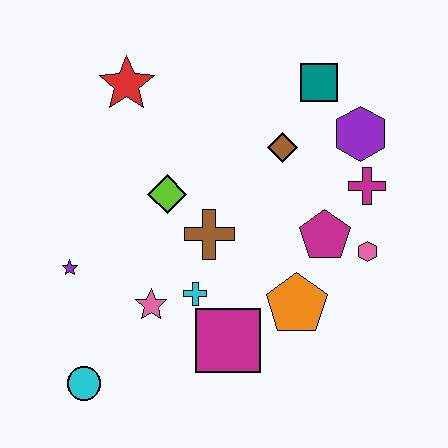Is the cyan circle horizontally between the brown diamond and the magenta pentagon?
No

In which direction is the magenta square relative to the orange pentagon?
The magenta square is to the left of the orange pentagon.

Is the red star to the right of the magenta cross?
No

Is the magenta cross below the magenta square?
No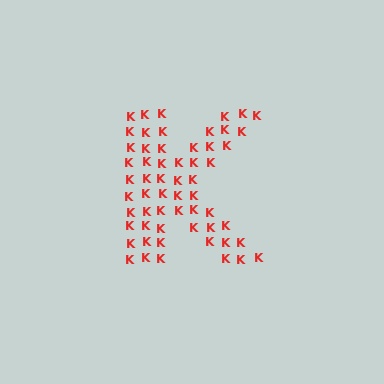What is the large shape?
The large shape is the letter K.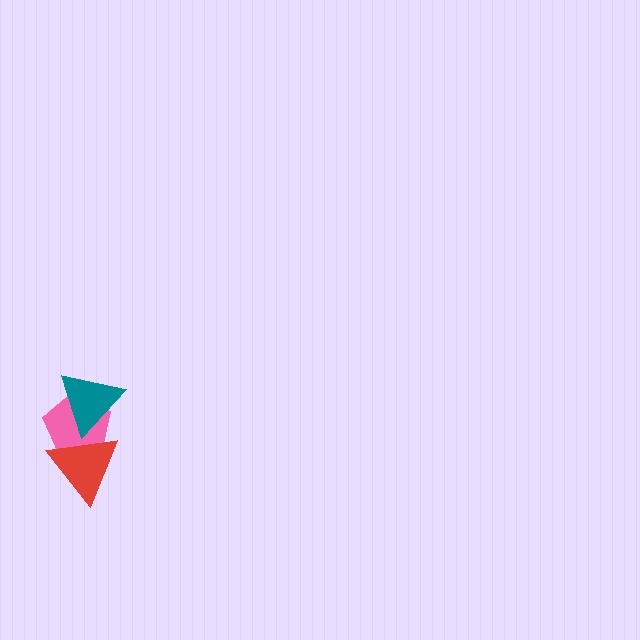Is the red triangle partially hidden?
Yes, it is partially covered by another shape.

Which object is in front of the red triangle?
The teal triangle is in front of the red triangle.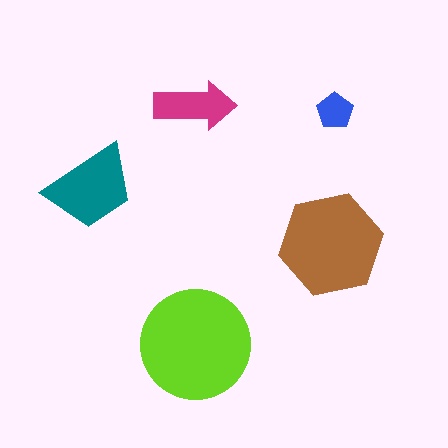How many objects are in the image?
There are 5 objects in the image.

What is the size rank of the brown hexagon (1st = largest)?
2nd.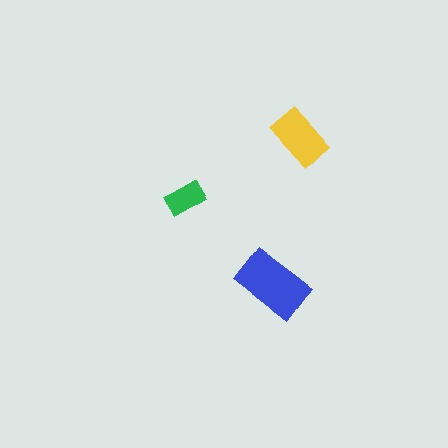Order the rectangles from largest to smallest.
the blue one, the yellow one, the green one.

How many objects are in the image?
There are 3 objects in the image.